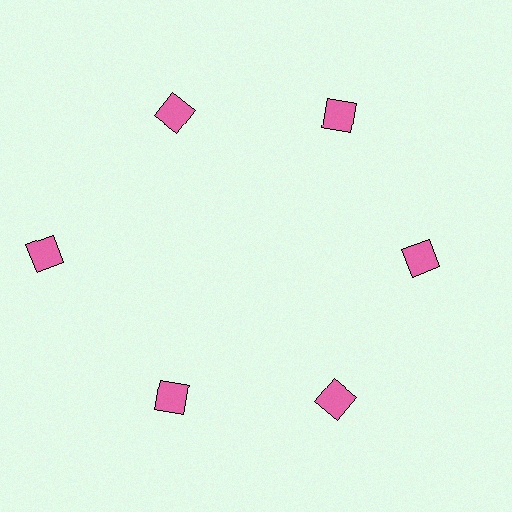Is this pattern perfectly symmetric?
No. The 6 pink squares are arranged in a ring, but one element near the 9 o'clock position is pushed outward from the center, breaking the 6-fold rotational symmetry.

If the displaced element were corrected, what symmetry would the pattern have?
It would have 6-fold rotational symmetry — the pattern would map onto itself every 60 degrees.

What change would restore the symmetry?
The symmetry would be restored by moving it inward, back onto the ring so that all 6 squares sit at equal angles and equal distance from the center.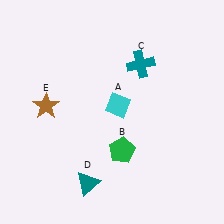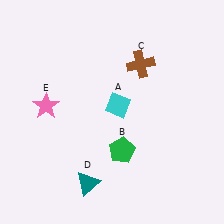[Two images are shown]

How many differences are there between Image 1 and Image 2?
There are 2 differences between the two images.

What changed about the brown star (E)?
In Image 1, E is brown. In Image 2, it changed to pink.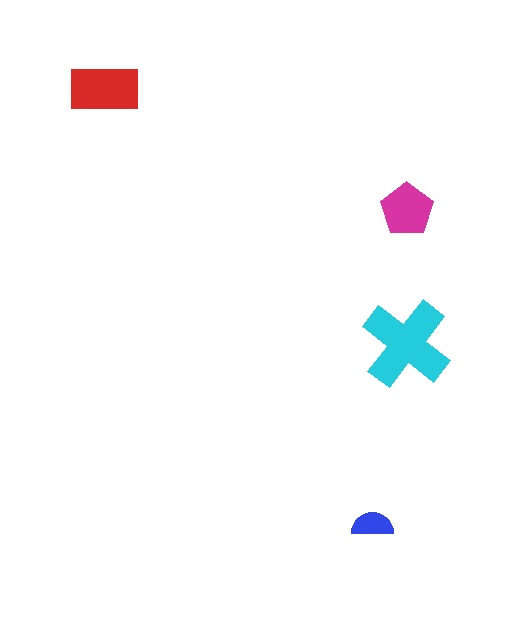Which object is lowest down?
The blue semicircle is bottommost.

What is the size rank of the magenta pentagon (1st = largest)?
3rd.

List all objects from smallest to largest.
The blue semicircle, the magenta pentagon, the red rectangle, the cyan cross.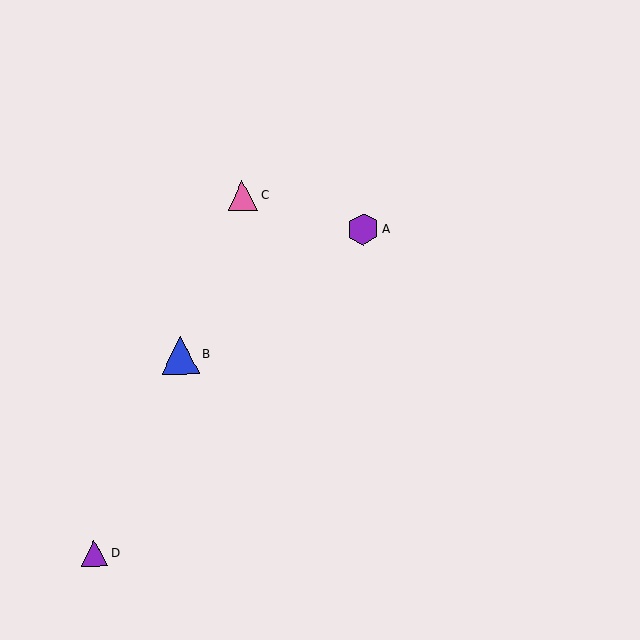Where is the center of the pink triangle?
The center of the pink triangle is at (243, 195).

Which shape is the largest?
The blue triangle (labeled B) is the largest.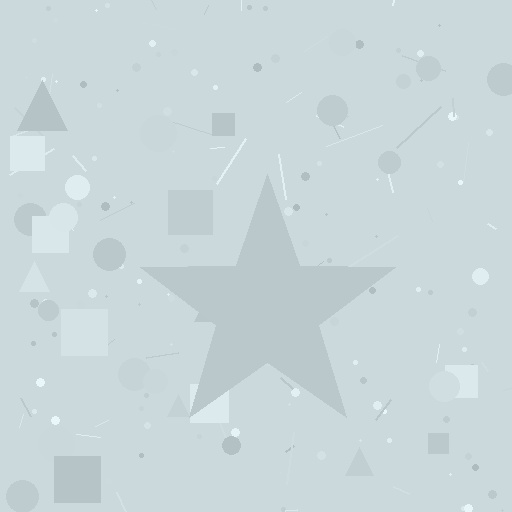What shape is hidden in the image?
A star is hidden in the image.